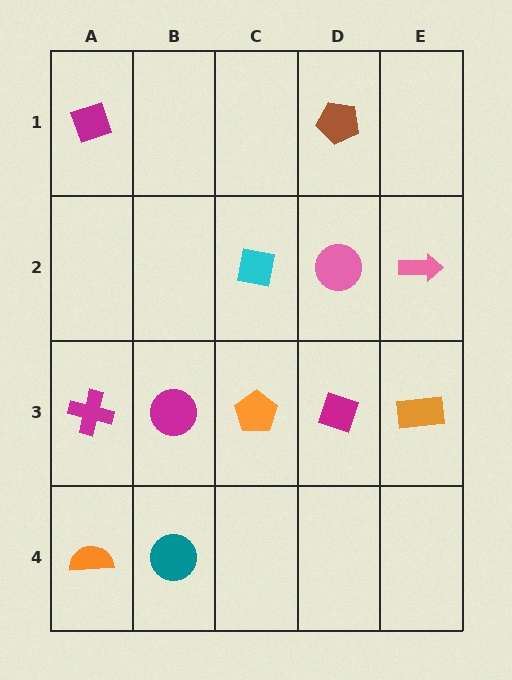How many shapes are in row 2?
3 shapes.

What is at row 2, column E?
A pink arrow.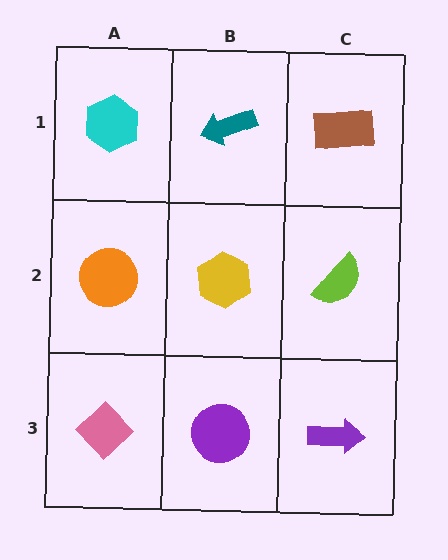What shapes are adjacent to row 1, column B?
A yellow hexagon (row 2, column B), a cyan hexagon (row 1, column A), a brown rectangle (row 1, column C).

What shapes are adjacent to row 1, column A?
An orange circle (row 2, column A), a teal arrow (row 1, column B).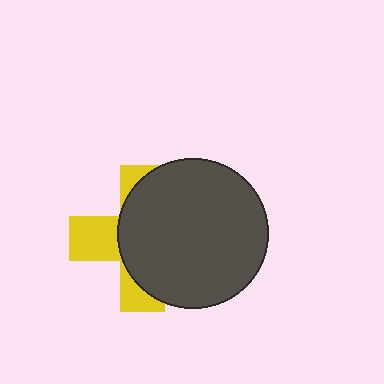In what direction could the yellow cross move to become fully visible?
The yellow cross could move left. That would shift it out from behind the dark gray circle entirely.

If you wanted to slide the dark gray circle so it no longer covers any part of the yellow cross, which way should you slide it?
Slide it right — that is the most direct way to separate the two shapes.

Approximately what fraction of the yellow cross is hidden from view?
Roughly 64% of the yellow cross is hidden behind the dark gray circle.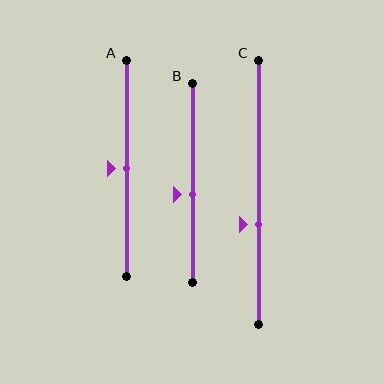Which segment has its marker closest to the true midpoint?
Segment A has its marker closest to the true midpoint.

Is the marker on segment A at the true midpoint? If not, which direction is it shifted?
Yes, the marker on segment A is at the true midpoint.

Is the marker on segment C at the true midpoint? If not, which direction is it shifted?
No, the marker on segment C is shifted downward by about 12% of the segment length.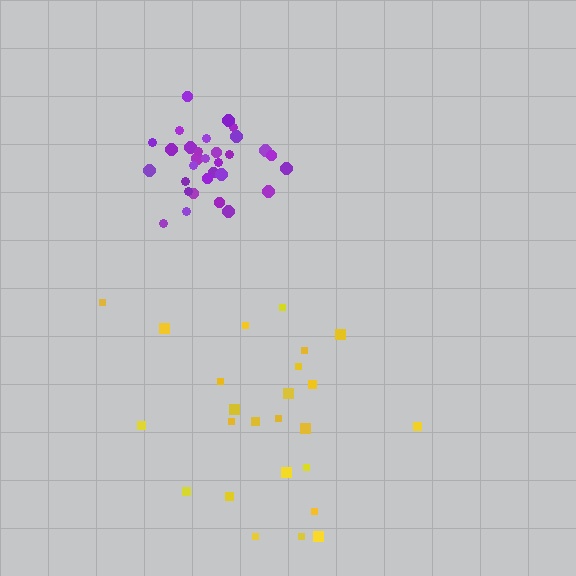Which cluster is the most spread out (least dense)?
Yellow.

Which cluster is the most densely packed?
Purple.